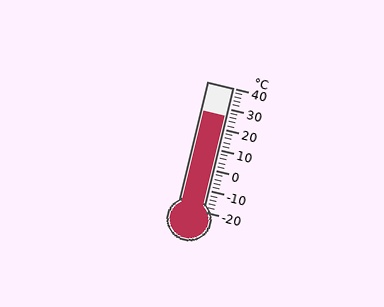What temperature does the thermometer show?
The thermometer shows approximately 26°C.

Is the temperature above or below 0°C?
The temperature is above 0°C.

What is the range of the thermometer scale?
The thermometer scale ranges from -20°C to 40°C.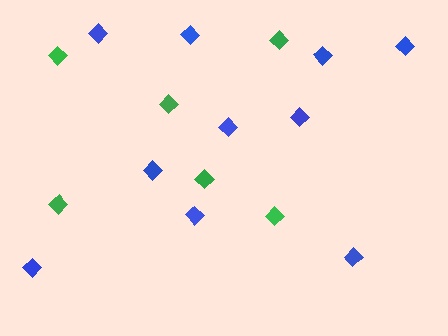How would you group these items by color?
There are 2 groups: one group of green diamonds (6) and one group of blue diamonds (10).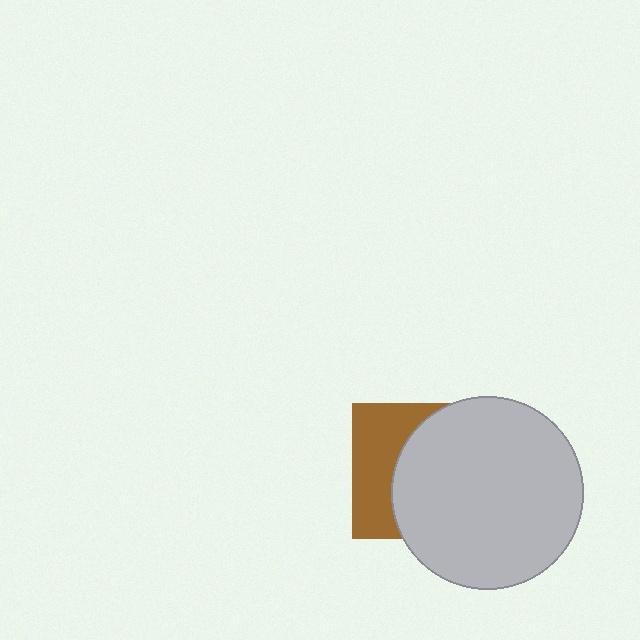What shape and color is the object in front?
The object in front is a light gray circle.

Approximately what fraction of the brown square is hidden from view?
Roughly 62% of the brown square is hidden behind the light gray circle.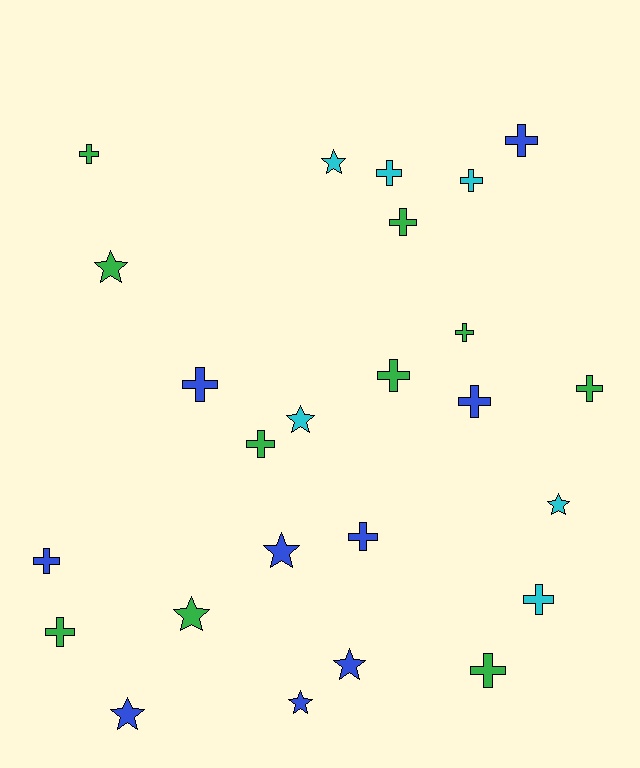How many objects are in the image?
There are 25 objects.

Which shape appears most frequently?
Cross, with 16 objects.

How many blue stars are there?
There are 4 blue stars.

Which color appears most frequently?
Green, with 10 objects.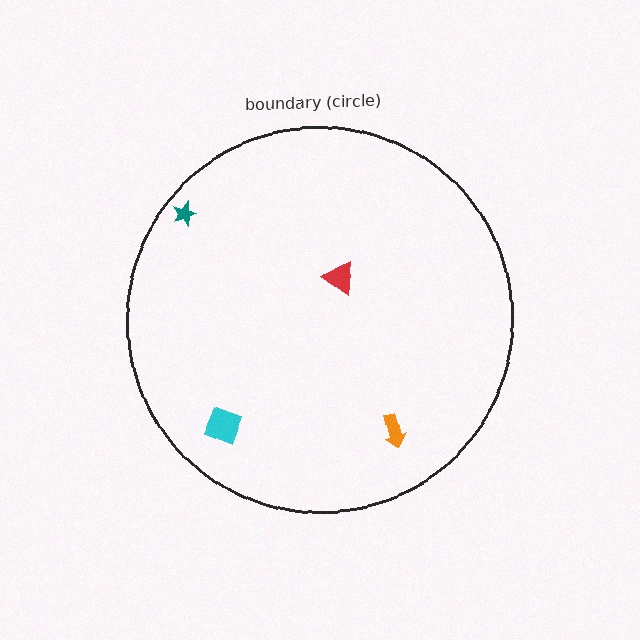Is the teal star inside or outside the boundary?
Inside.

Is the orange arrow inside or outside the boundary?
Inside.